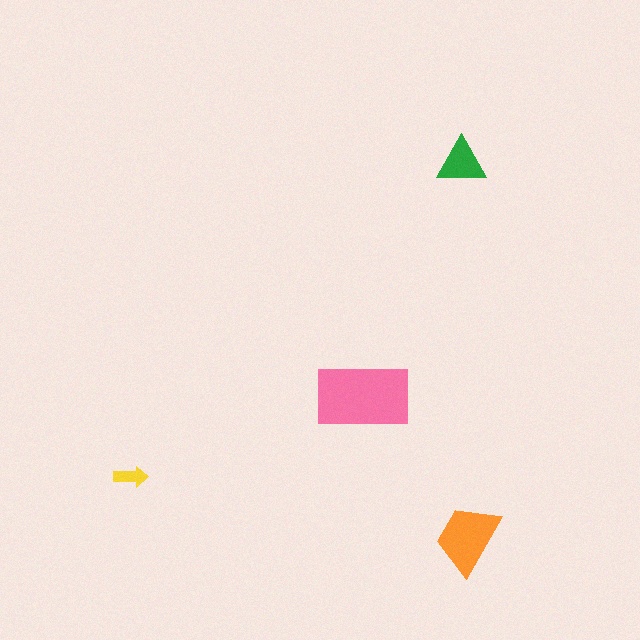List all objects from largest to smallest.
The pink rectangle, the orange trapezoid, the green triangle, the yellow arrow.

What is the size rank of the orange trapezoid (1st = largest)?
2nd.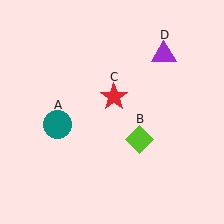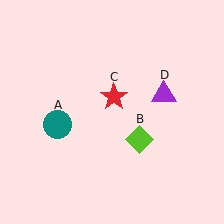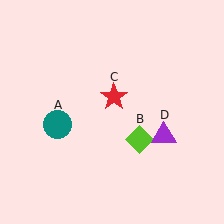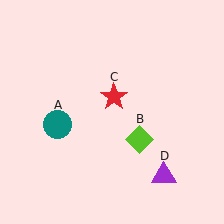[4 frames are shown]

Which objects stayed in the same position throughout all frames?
Teal circle (object A) and lime diamond (object B) and red star (object C) remained stationary.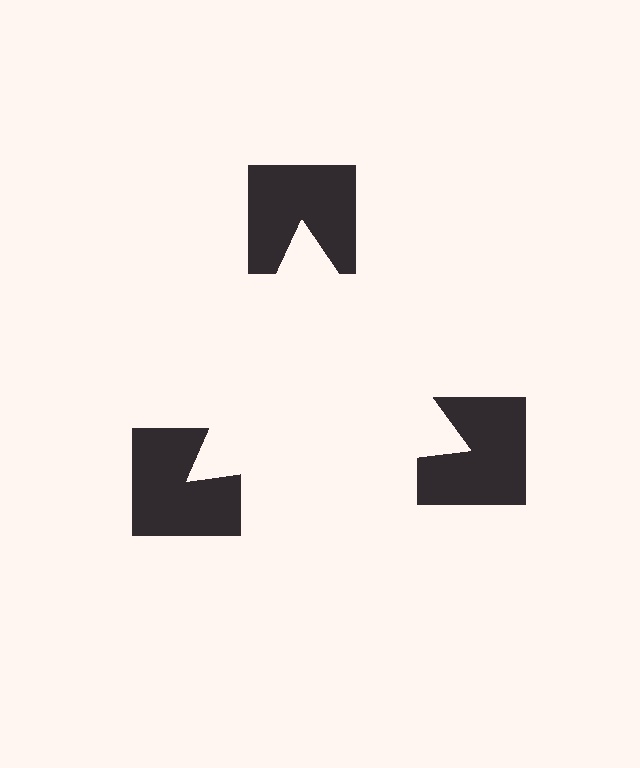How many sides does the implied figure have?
3 sides.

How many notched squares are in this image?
There are 3 — one at each vertex of the illusory triangle.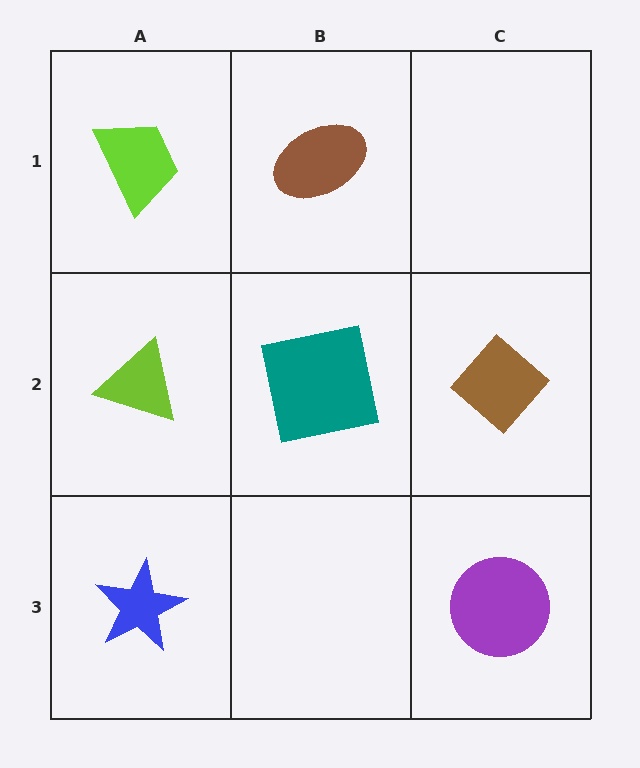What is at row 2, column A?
A lime triangle.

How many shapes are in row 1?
2 shapes.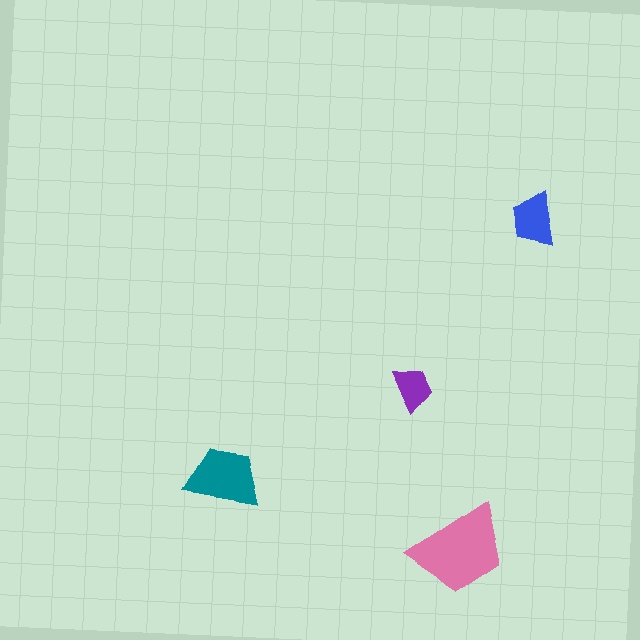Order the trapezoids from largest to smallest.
the pink one, the teal one, the blue one, the purple one.